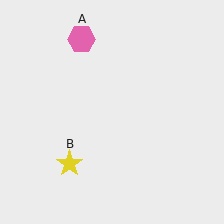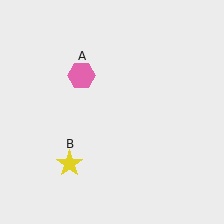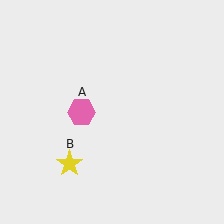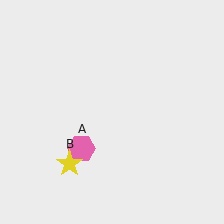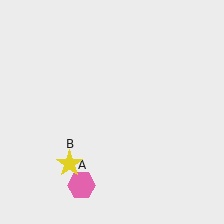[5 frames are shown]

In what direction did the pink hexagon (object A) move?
The pink hexagon (object A) moved down.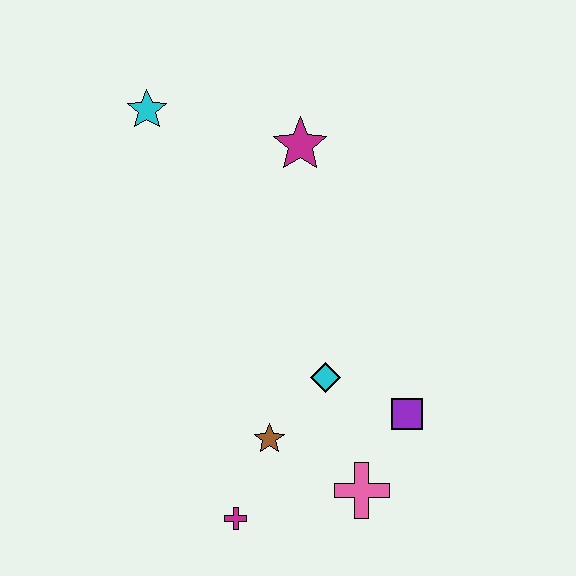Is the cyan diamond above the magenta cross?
Yes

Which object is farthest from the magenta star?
The magenta cross is farthest from the magenta star.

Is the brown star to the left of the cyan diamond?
Yes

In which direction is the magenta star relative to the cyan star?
The magenta star is to the right of the cyan star.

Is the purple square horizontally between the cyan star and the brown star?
No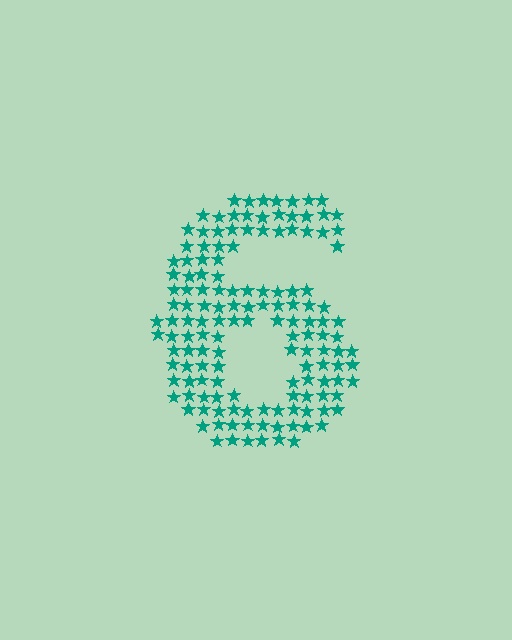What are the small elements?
The small elements are stars.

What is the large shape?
The large shape is the digit 6.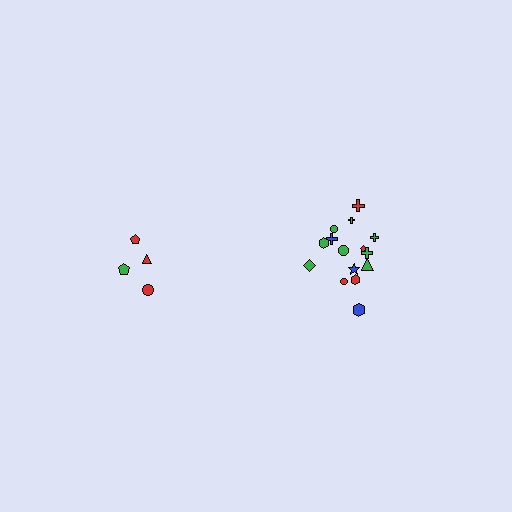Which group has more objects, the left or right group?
The right group.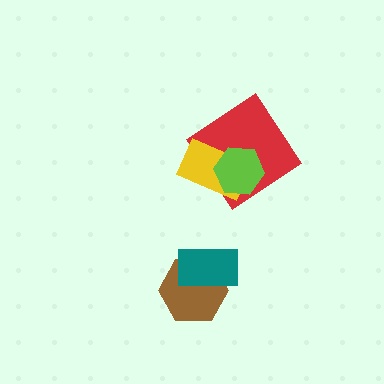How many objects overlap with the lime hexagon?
2 objects overlap with the lime hexagon.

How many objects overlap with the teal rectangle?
1 object overlaps with the teal rectangle.